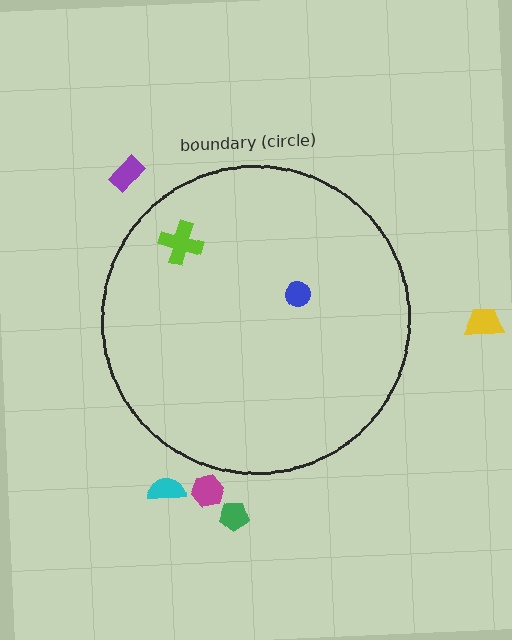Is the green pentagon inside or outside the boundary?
Outside.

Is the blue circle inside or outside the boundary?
Inside.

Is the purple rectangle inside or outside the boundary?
Outside.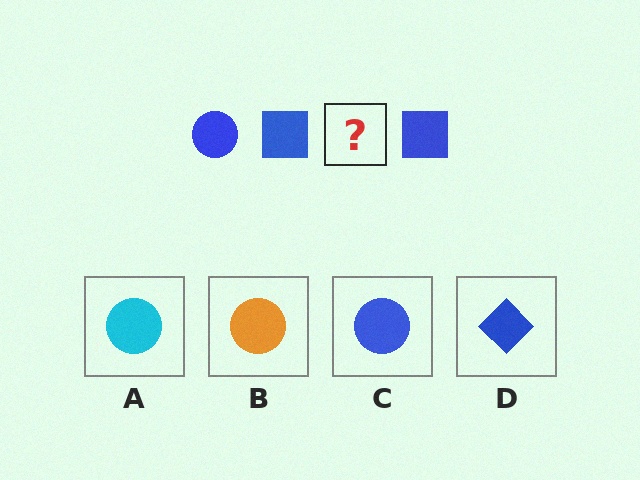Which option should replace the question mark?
Option C.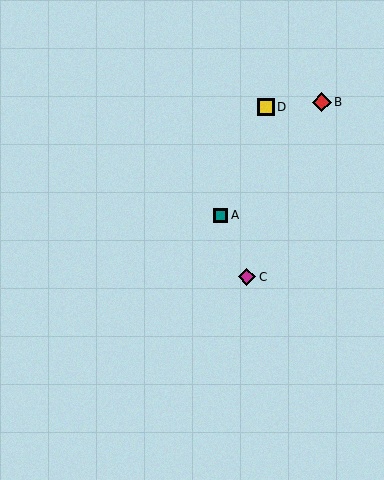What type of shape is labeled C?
Shape C is a magenta diamond.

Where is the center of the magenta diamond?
The center of the magenta diamond is at (247, 277).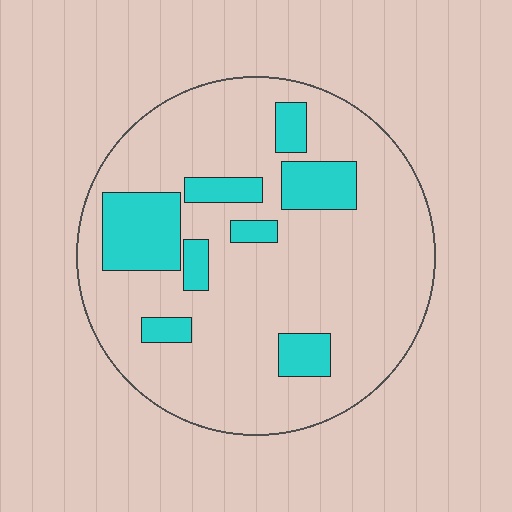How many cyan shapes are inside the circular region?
8.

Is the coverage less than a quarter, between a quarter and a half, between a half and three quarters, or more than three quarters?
Less than a quarter.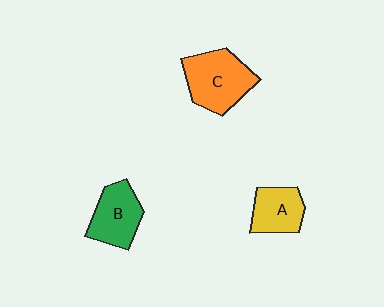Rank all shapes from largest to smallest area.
From largest to smallest: C (orange), B (green), A (yellow).